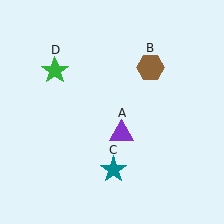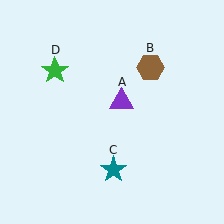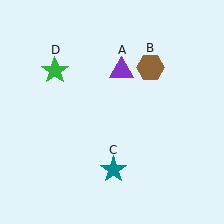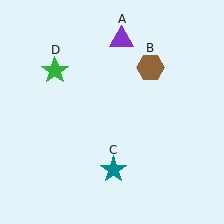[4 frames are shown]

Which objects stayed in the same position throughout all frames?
Brown hexagon (object B) and teal star (object C) and green star (object D) remained stationary.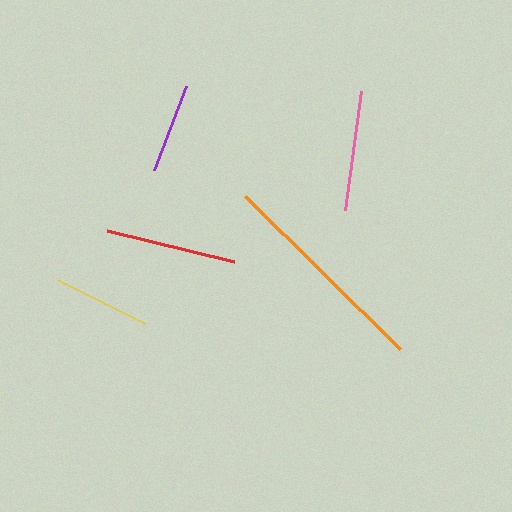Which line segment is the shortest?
The purple line is the shortest at approximately 90 pixels.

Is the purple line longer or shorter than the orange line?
The orange line is longer than the purple line.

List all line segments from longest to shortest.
From longest to shortest: orange, red, pink, yellow, purple.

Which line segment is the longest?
The orange line is the longest at approximately 218 pixels.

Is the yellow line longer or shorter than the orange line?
The orange line is longer than the yellow line.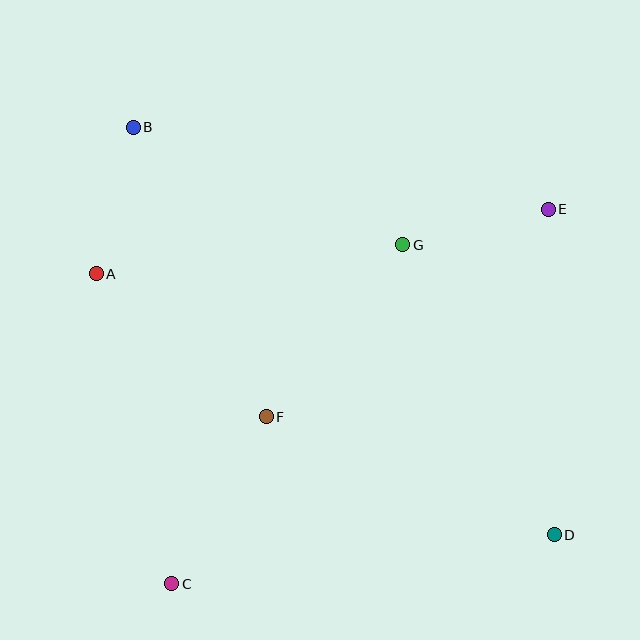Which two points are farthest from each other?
Points B and D are farthest from each other.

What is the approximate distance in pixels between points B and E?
The distance between B and E is approximately 423 pixels.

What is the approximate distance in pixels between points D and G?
The distance between D and G is approximately 327 pixels.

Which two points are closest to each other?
Points E and G are closest to each other.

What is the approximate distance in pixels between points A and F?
The distance between A and F is approximately 222 pixels.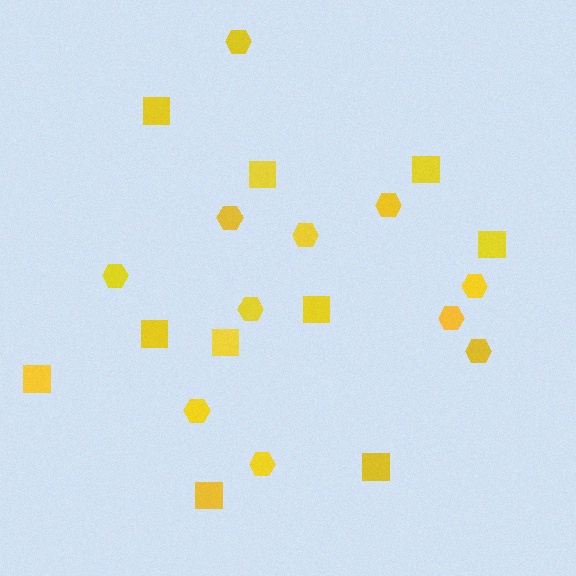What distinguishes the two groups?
There are 2 groups: one group of squares (10) and one group of hexagons (11).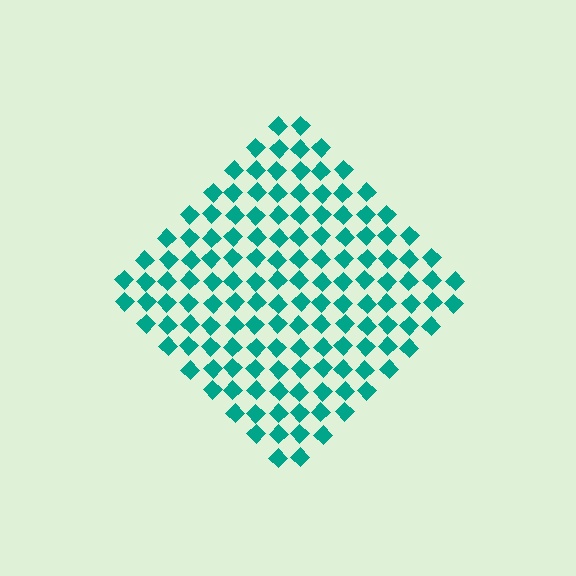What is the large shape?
The large shape is a diamond.